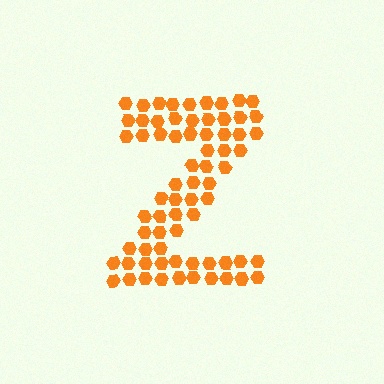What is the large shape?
The large shape is the letter Z.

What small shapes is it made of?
It is made of small hexagons.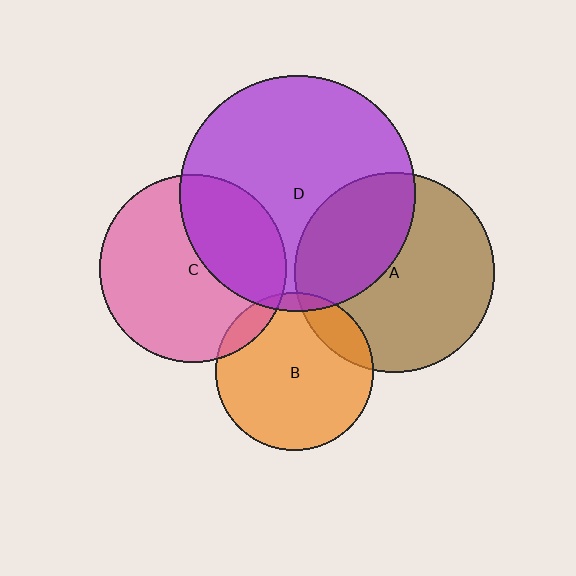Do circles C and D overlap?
Yes.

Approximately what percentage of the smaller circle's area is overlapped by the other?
Approximately 35%.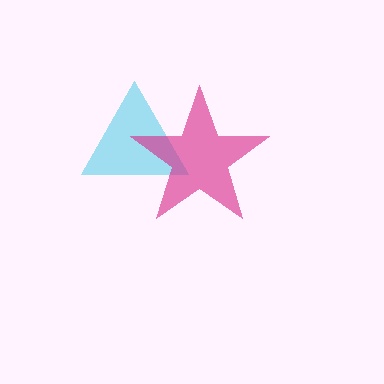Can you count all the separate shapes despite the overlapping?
Yes, there are 2 separate shapes.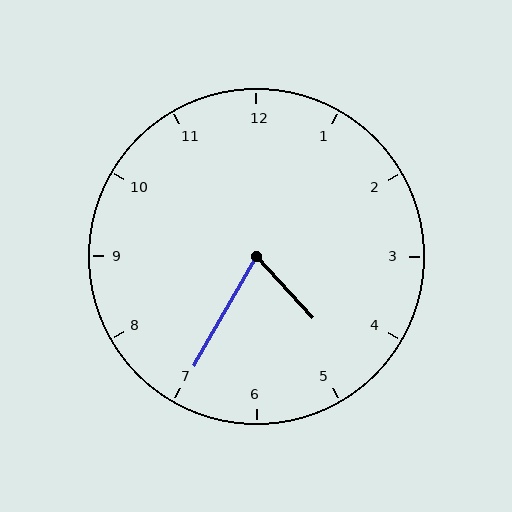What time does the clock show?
4:35.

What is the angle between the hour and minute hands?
Approximately 72 degrees.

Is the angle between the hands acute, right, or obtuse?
It is acute.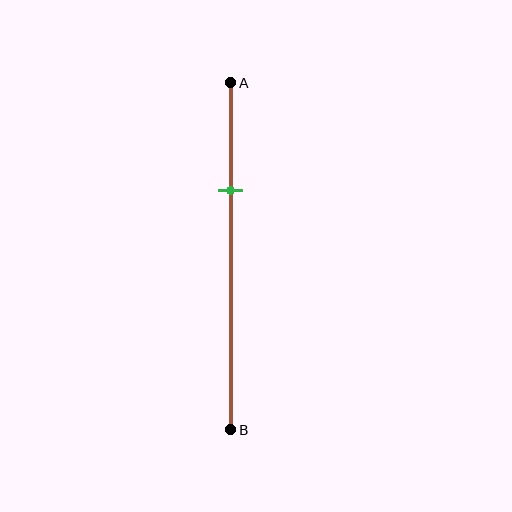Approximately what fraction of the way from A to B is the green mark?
The green mark is approximately 30% of the way from A to B.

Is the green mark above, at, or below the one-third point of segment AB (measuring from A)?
The green mark is approximately at the one-third point of segment AB.